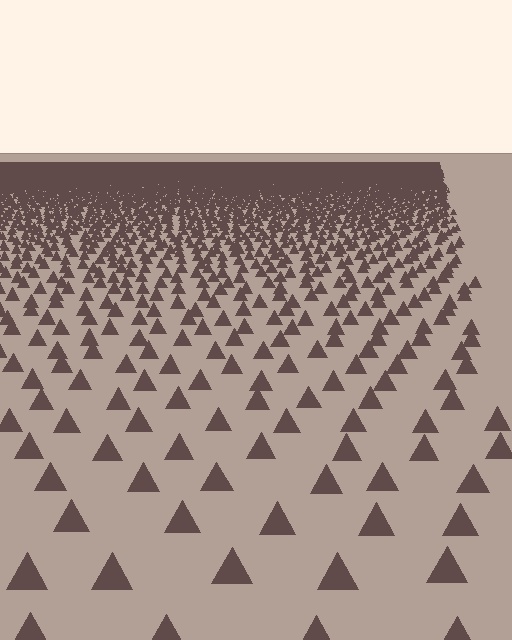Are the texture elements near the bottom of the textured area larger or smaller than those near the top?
Larger. Near the bottom, elements are closer to the viewer and appear at a bigger on-screen size.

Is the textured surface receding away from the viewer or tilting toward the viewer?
The surface is receding away from the viewer. Texture elements get smaller and denser toward the top.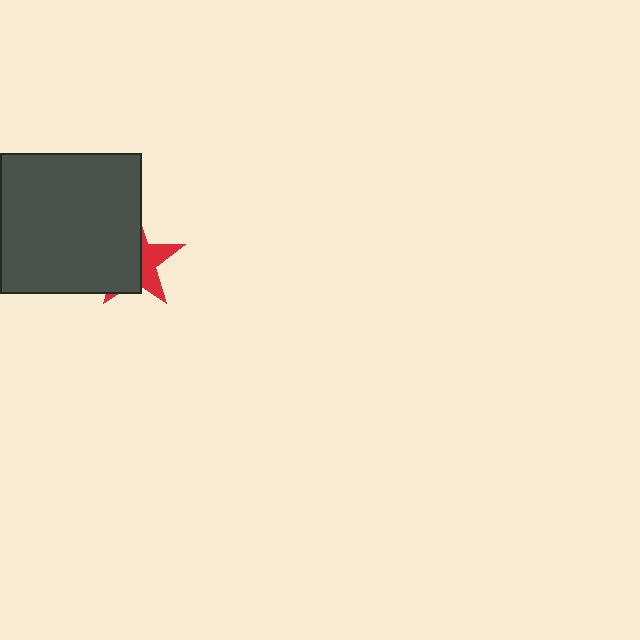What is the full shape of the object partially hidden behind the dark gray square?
The partially hidden object is a red star.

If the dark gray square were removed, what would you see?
You would see the complete red star.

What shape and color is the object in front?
The object in front is a dark gray square.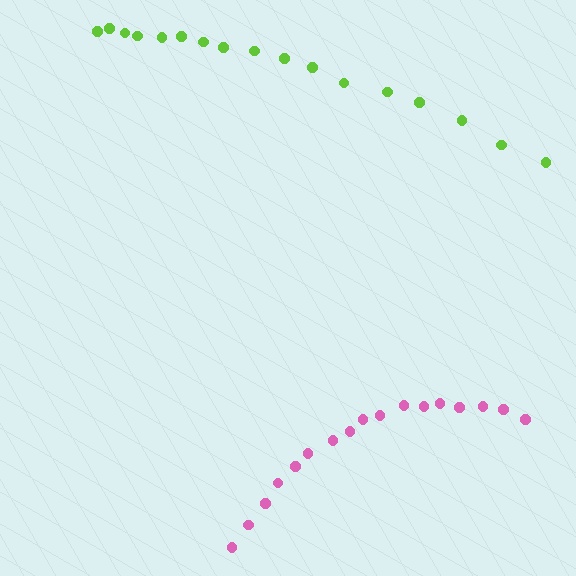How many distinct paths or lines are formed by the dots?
There are 2 distinct paths.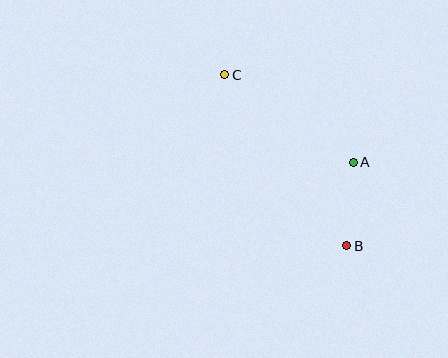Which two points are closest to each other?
Points A and B are closest to each other.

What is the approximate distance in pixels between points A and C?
The distance between A and C is approximately 156 pixels.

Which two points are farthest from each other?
Points B and C are farthest from each other.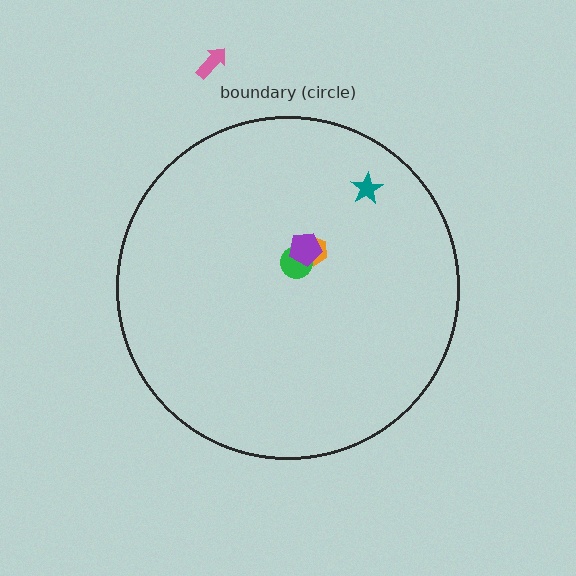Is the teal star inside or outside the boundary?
Inside.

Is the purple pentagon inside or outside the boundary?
Inside.